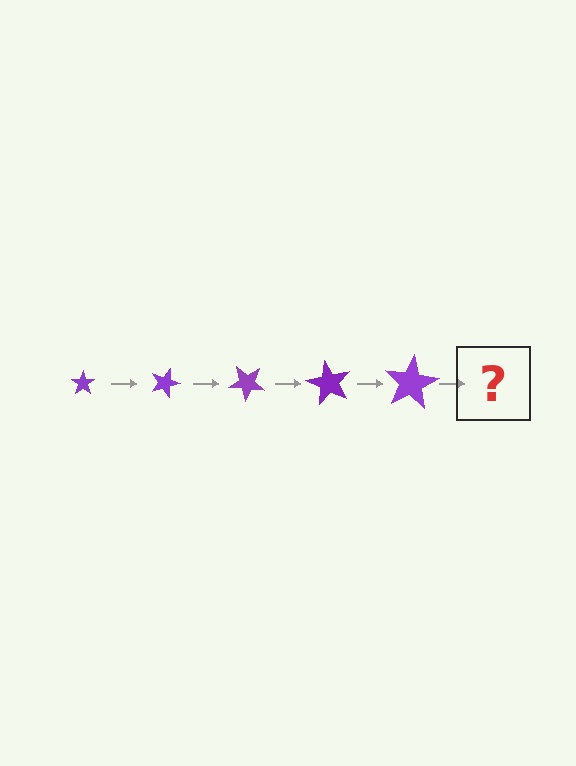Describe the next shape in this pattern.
It should be a star, larger than the previous one and rotated 100 degrees from the start.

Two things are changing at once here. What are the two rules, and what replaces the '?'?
The two rules are that the star grows larger each step and it rotates 20 degrees each step. The '?' should be a star, larger than the previous one and rotated 100 degrees from the start.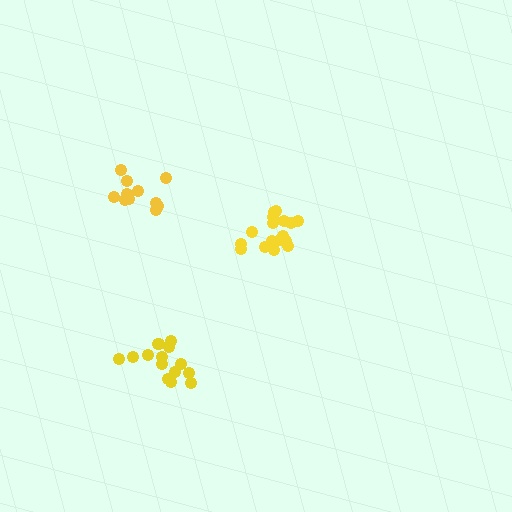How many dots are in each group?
Group 1: 17 dots, Group 2: 14 dots, Group 3: 11 dots (42 total).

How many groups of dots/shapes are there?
There are 3 groups.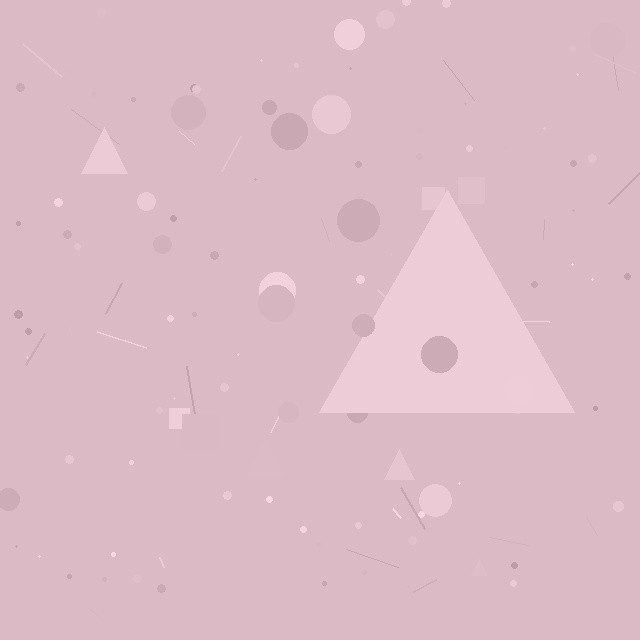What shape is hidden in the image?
A triangle is hidden in the image.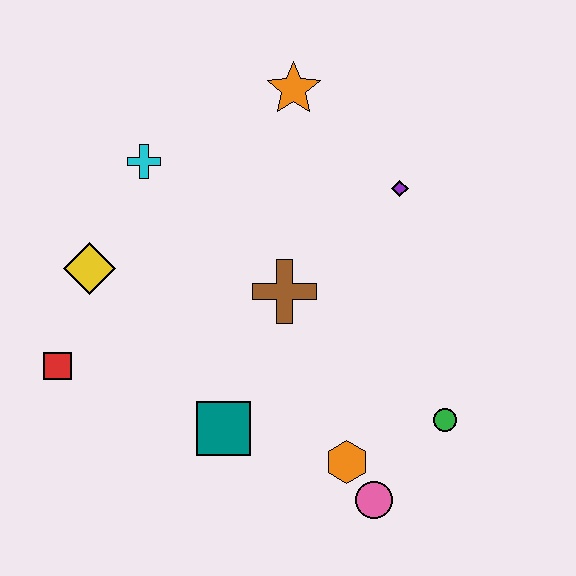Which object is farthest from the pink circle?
The orange star is farthest from the pink circle.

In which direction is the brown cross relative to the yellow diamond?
The brown cross is to the right of the yellow diamond.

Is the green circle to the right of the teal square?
Yes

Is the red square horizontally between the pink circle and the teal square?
No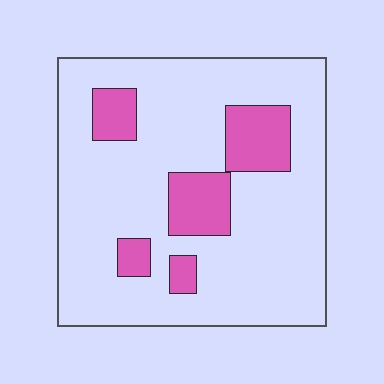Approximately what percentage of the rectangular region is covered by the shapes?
Approximately 20%.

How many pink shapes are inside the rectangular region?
5.